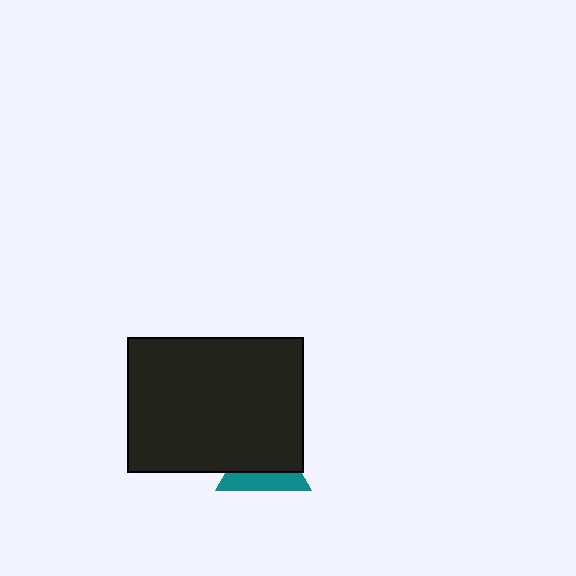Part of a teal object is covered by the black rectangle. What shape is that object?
It is a triangle.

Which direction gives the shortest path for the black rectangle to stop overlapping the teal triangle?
Moving up gives the shortest separation.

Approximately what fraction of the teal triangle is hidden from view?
Roughly 62% of the teal triangle is hidden behind the black rectangle.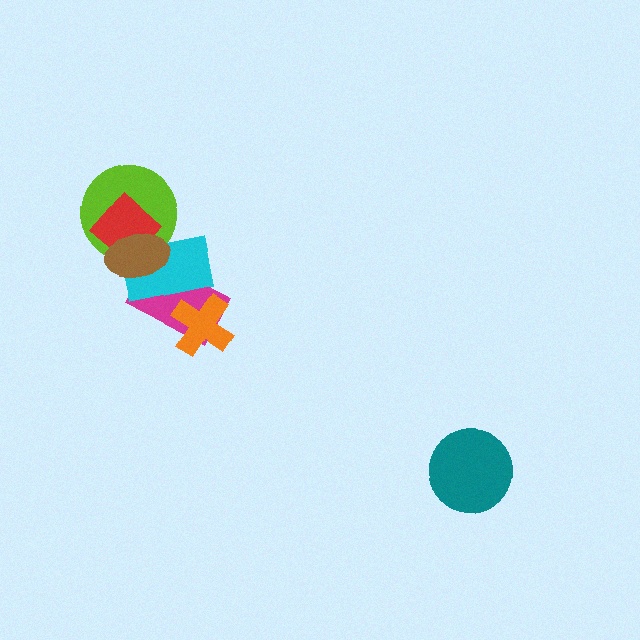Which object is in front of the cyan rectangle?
The brown ellipse is in front of the cyan rectangle.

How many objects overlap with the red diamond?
3 objects overlap with the red diamond.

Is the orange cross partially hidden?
Yes, it is partially covered by another shape.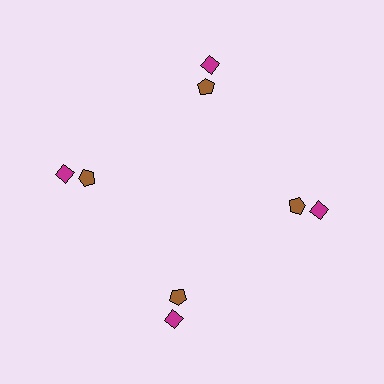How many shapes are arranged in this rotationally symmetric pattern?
There are 8 shapes, arranged in 4 groups of 2.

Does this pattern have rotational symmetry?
Yes, this pattern has 4-fold rotational symmetry. It looks the same after rotating 90 degrees around the center.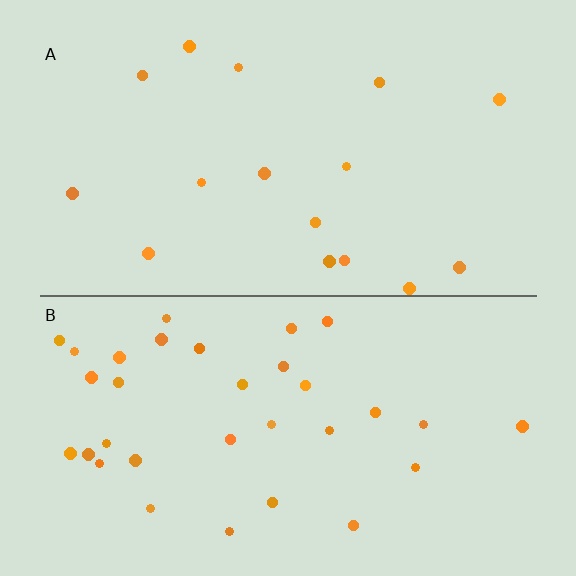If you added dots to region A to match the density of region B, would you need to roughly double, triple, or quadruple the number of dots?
Approximately double.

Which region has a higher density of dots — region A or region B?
B (the bottom).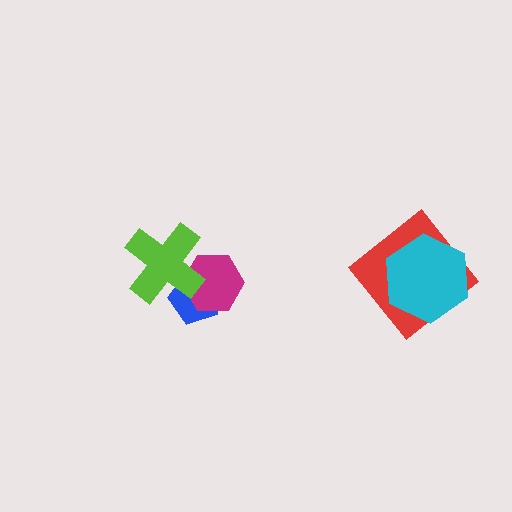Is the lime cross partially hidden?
No, no other shape covers it.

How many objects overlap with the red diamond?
1 object overlaps with the red diamond.